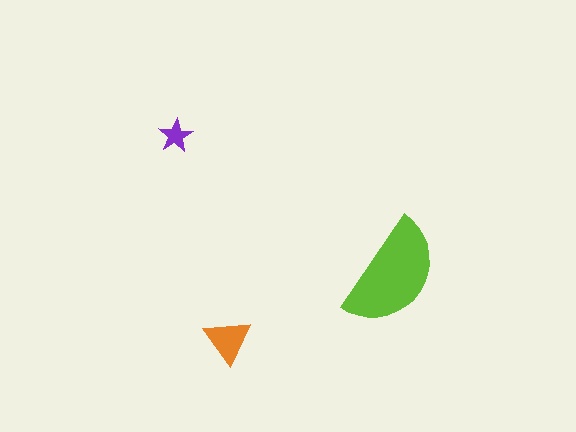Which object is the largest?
The lime semicircle.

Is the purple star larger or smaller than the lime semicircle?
Smaller.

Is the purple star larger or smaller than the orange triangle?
Smaller.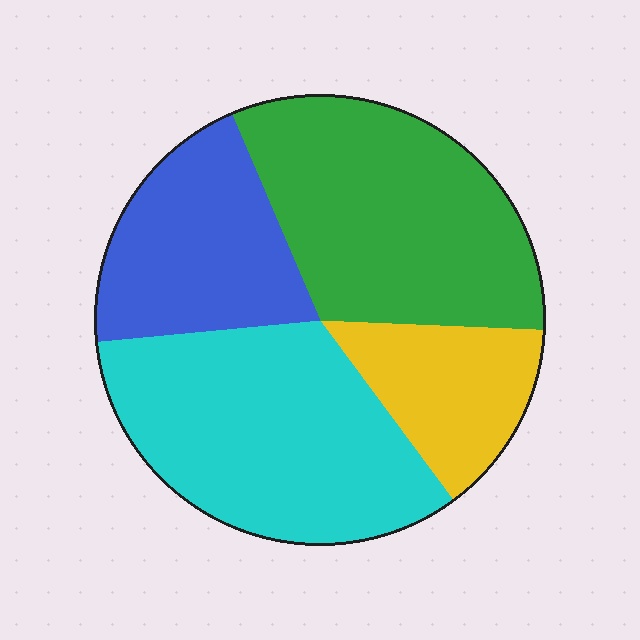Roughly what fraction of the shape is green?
Green covers about 30% of the shape.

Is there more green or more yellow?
Green.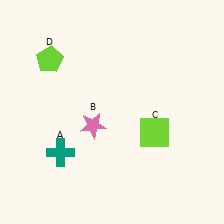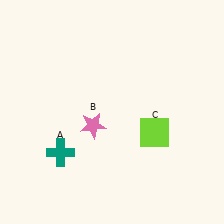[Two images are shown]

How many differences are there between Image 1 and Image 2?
There is 1 difference between the two images.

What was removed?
The lime pentagon (D) was removed in Image 2.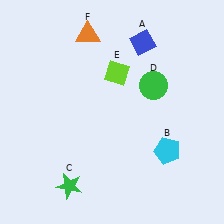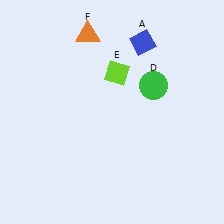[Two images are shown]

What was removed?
The green star (C), the cyan pentagon (B) were removed in Image 2.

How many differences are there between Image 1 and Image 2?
There are 2 differences between the two images.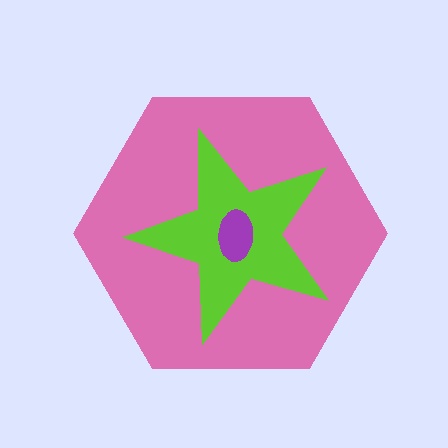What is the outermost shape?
The pink hexagon.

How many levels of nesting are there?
3.